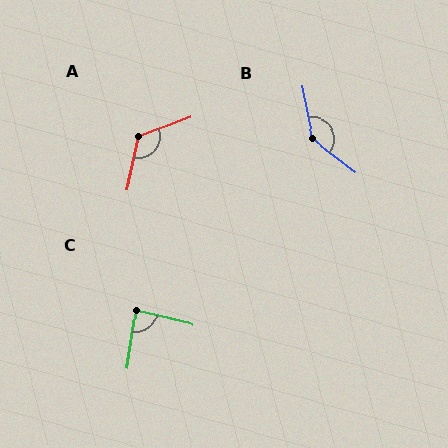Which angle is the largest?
B, at approximately 138 degrees.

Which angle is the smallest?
C, at approximately 85 degrees.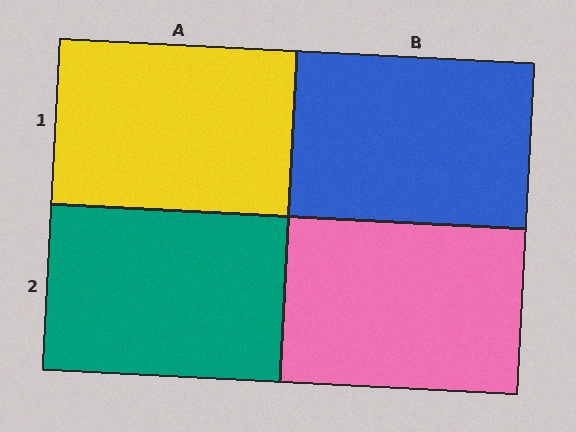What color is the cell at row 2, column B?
Pink.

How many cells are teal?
1 cell is teal.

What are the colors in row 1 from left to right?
Yellow, blue.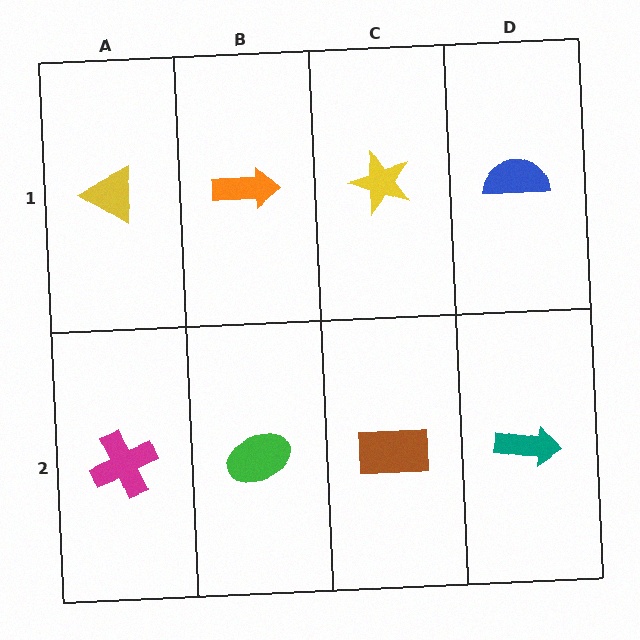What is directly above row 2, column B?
An orange arrow.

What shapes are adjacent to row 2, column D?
A blue semicircle (row 1, column D), a brown rectangle (row 2, column C).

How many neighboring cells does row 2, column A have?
2.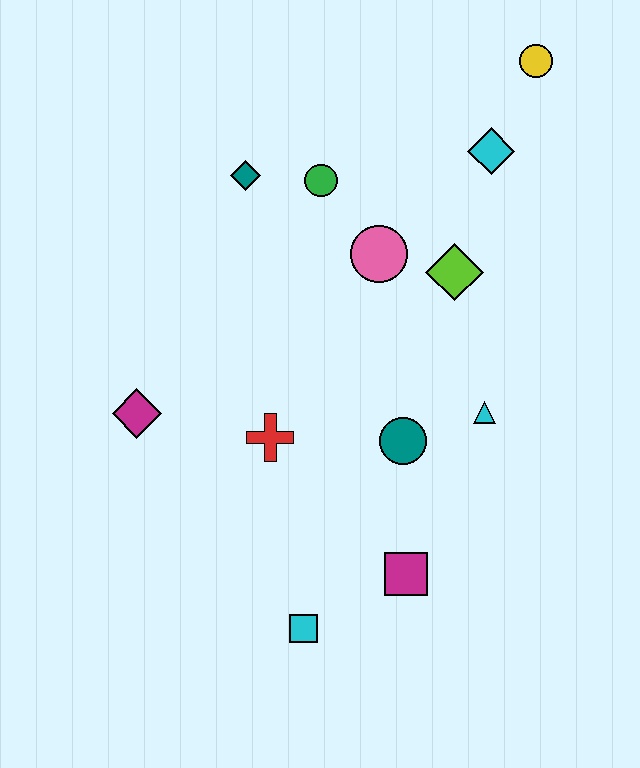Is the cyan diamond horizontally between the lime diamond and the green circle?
No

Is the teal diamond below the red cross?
No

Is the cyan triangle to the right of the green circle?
Yes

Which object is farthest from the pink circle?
The cyan square is farthest from the pink circle.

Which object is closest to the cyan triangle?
The teal circle is closest to the cyan triangle.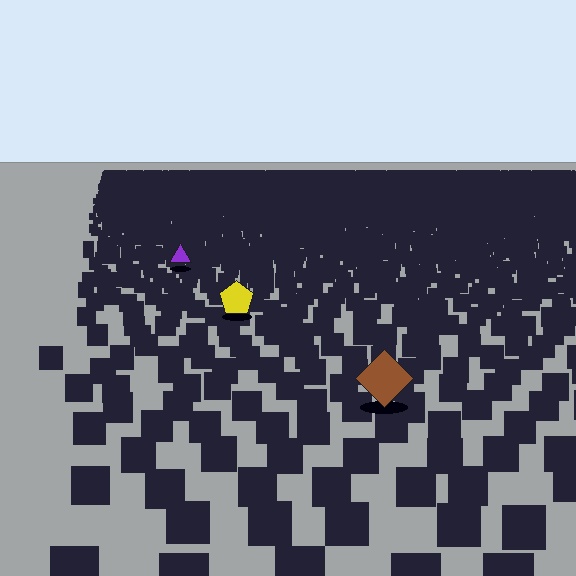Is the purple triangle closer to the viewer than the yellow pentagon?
No. The yellow pentagon is closer — you can tell from the texture gradient: the ground texture is coarser near it.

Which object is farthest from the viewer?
The purple triangle is farthest from the viewer. It appears smaller and the ground texture around it is denser.